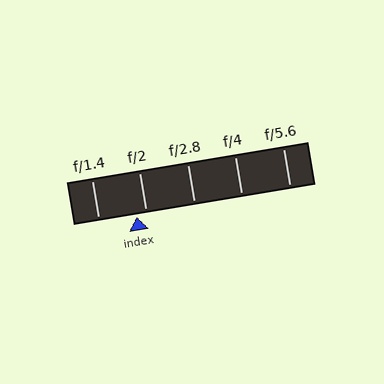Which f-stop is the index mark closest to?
The index mark is closest to f/2.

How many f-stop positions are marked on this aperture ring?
There are 5 f-stop positions marked.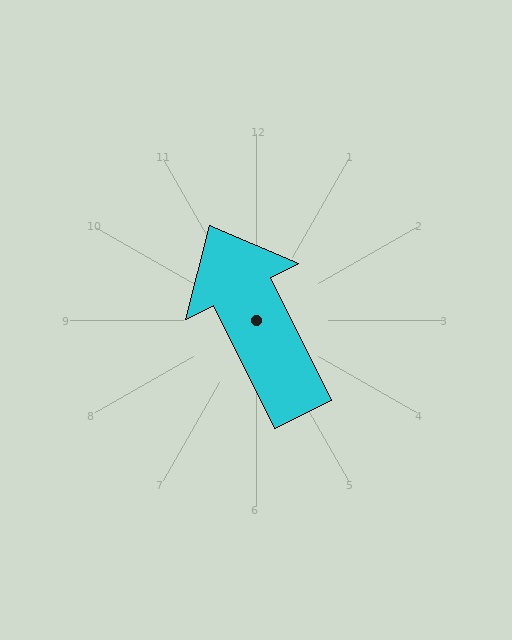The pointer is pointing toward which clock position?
Roughly 11 o'clock.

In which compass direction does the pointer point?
Northwest.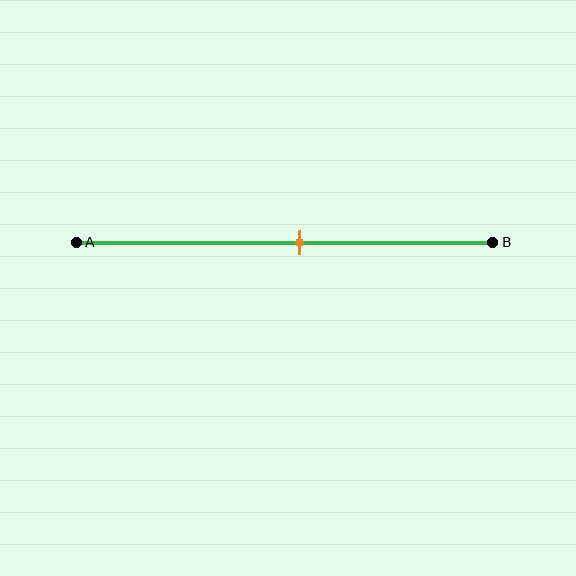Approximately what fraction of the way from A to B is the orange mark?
The orange mark is approximately 55% of the way from A to B.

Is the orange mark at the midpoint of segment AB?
No, the mark is at about 55% from A, not at the 50% midpoint.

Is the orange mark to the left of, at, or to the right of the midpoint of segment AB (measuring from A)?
The orange mark is to the right of the midpoint of segment AB.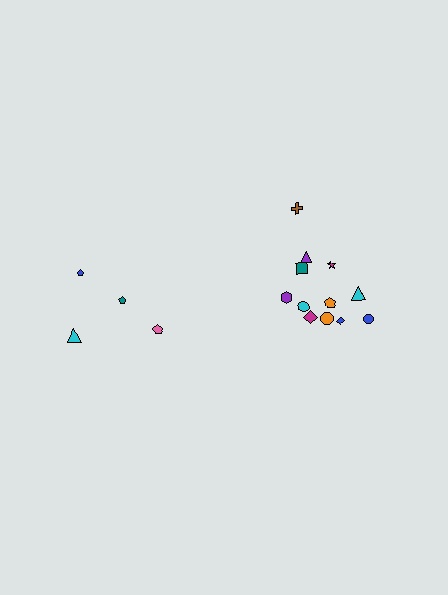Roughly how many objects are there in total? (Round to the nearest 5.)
Roughly 15 objects in total.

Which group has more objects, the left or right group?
The right group.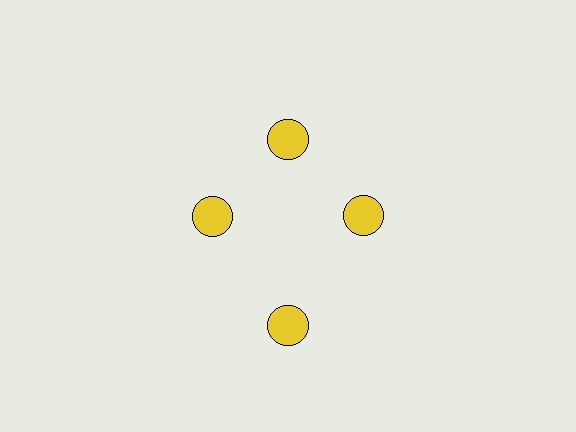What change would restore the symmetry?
The symmetry would be restored by moving it inward, back onto the ring so that all 4 circles sit at equal angles and equal distance from the center.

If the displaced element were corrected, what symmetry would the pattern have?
It would have 4-fold rotational symmetry — the pattern would map onto itself every 90 degrees.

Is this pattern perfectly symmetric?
No. The 4 yellow circles are arranged in a ring, but one element near the 6 o'clock position is pushed outward from the center, breaking the 4-fold rotational symmetry.